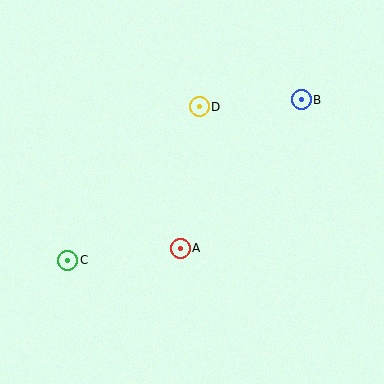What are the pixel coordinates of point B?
Point B is at (301, 100).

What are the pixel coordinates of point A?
Point A is at (180, 248).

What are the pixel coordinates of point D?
Point D is at (199, 107).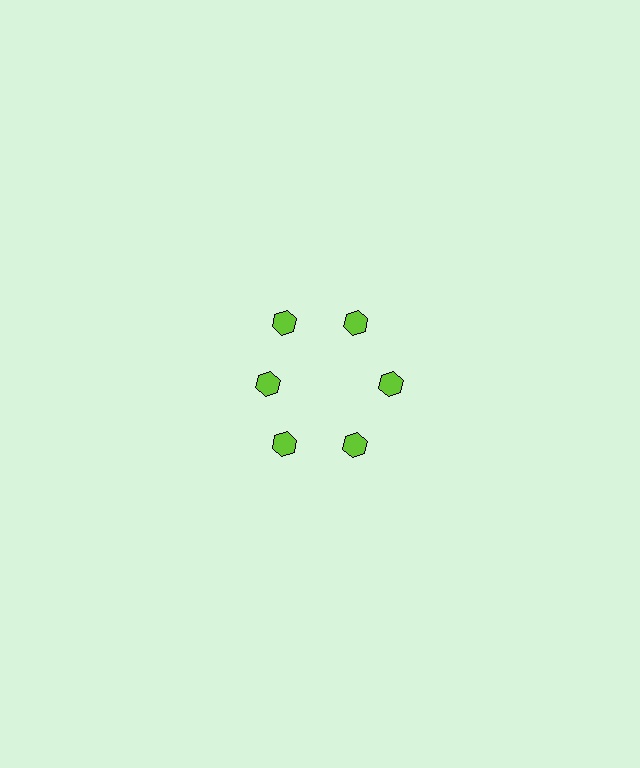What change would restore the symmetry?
The symmetry would be restored by moving it outward, back onto the ring so that all 6 hexagons sit at equal angles and equal distance from the center.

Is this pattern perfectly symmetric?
No. The 6 lime hexagons are arranged in a ring, but one element near the 9 o'clock position is pulled inward toward the center, breaking the 6-fold rotational symmetry.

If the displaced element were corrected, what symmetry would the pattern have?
It would have 6-fold rotational symmetry — the pattern would map onto itself every 60 degrees.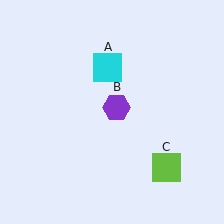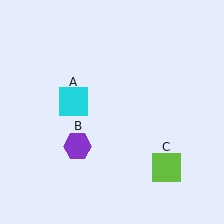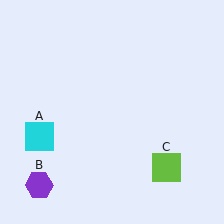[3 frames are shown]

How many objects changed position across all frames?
2 objects changed position: cyan square (object A), purple hexagon (object B).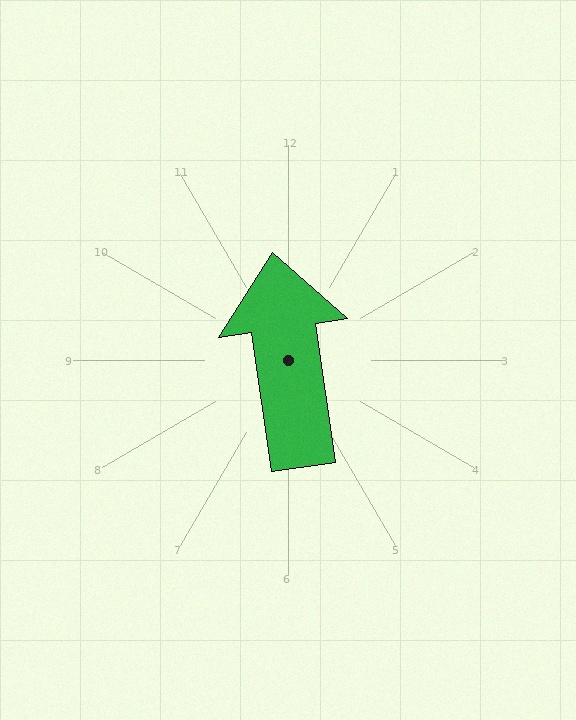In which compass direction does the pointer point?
North.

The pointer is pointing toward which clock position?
Roughly 12 o'clock.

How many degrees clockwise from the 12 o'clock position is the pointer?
Approximately 352 degrees.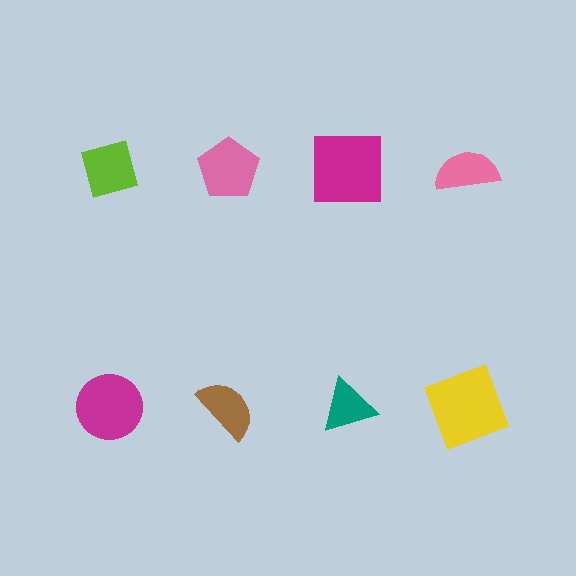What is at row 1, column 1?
A lime diamond.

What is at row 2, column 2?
A brown semicircle.